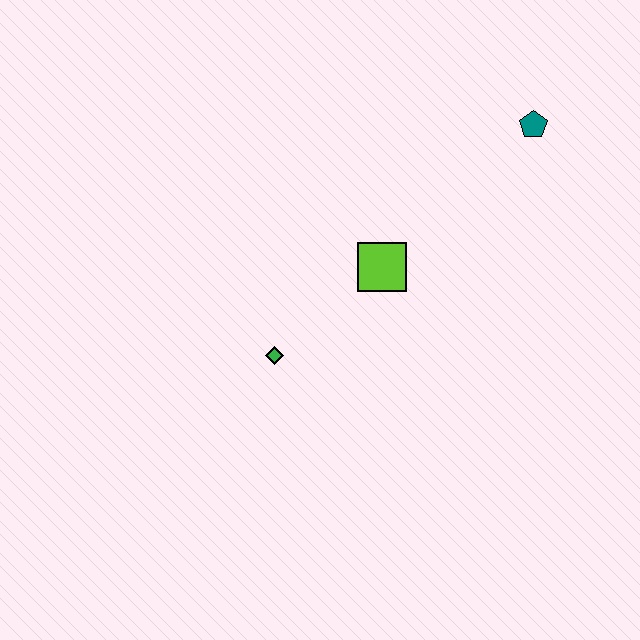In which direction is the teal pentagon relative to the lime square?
The teal pentagon is to the right of the lime square.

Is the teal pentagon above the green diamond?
Yes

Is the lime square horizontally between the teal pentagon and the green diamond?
Yes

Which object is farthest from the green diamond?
The teal pentagon is farthest from the green diamond.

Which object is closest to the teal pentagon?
The lime square is closest to the teal pentagon.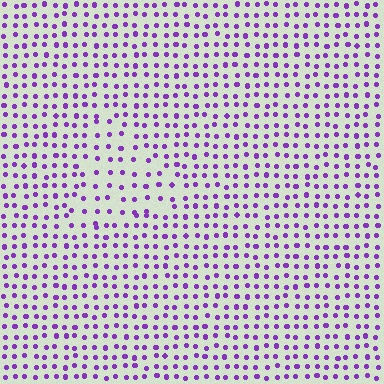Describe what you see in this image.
The image contains small purple elements arranged at two different densities. A triangle-shaped region is visible where the elements are less densely packed than the surrounding area.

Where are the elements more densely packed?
The elements are more densely packed outside the triangle boundary.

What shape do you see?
I see a triangle.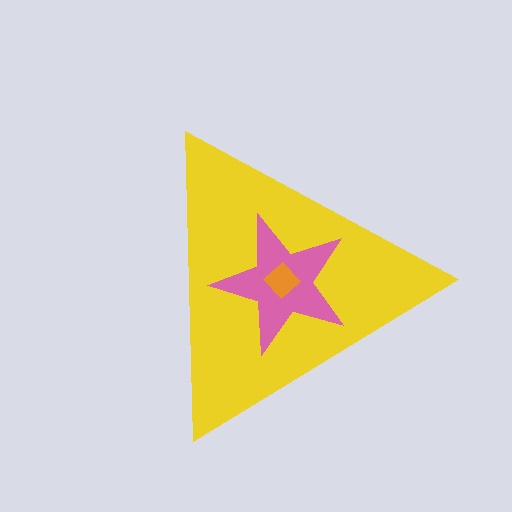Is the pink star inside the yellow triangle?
Yes.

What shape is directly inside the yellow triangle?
The pink star.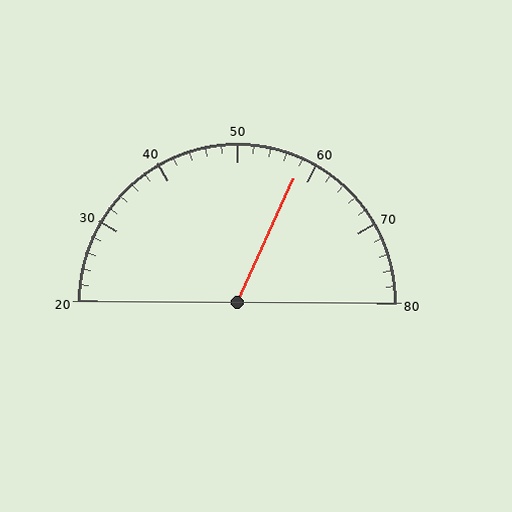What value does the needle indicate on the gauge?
The needle indicates approximately 58.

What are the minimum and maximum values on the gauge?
The gauge ranges from 20 to 80.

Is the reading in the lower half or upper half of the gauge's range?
The reading is in the upper half of the range (20 to 80).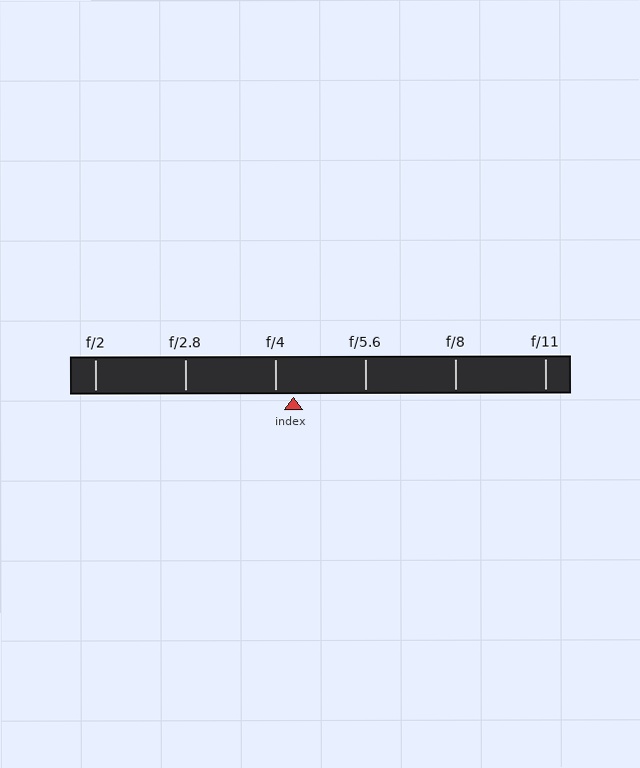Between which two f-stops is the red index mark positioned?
The index mark is between f/4 and f/5.6.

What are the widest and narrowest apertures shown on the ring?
The widest aperture shown is f/2 and the narrowest is f/11.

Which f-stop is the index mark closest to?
The index mark is closest to f/4.